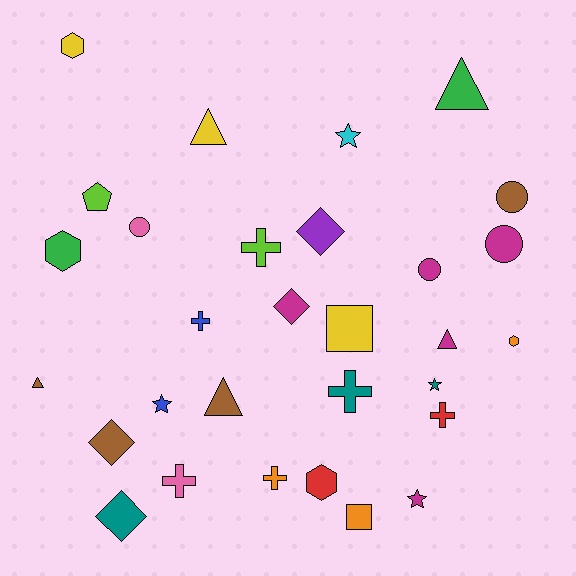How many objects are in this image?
There are 30 objects.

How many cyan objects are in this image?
There is 1 cyan object.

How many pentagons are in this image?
There is 1 pentagon.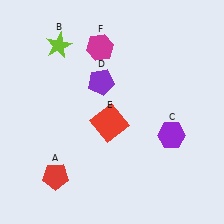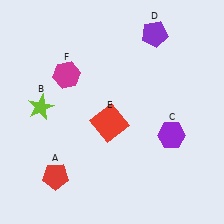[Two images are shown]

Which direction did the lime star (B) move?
The lime star (B) moved down.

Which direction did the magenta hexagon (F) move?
The magenta hexagon (F) moved left.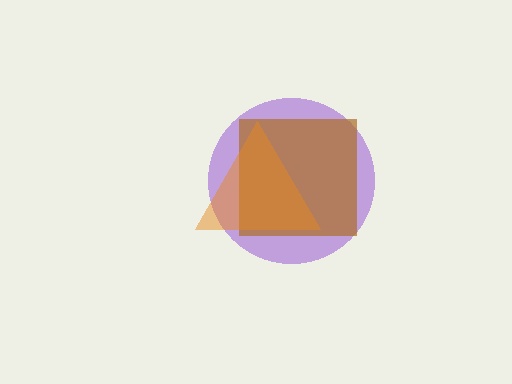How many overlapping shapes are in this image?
There are 3 overlapping shapes in the image.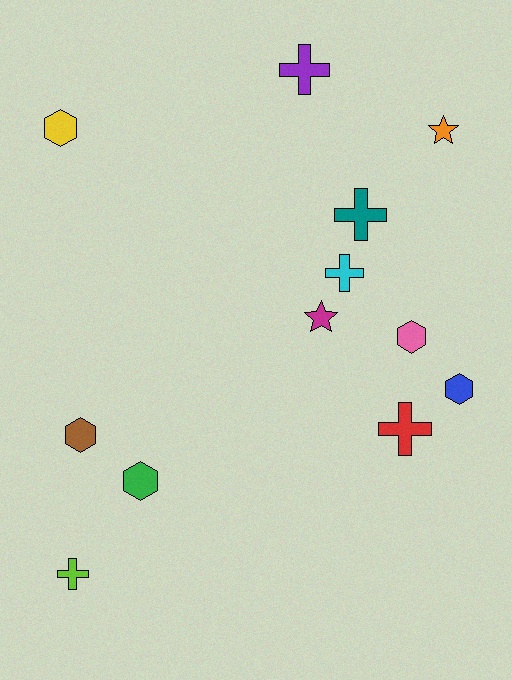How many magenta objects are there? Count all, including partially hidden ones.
There is 1 magenta object.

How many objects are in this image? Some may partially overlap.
There are 12 objects.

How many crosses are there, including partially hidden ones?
There are 5 crosses.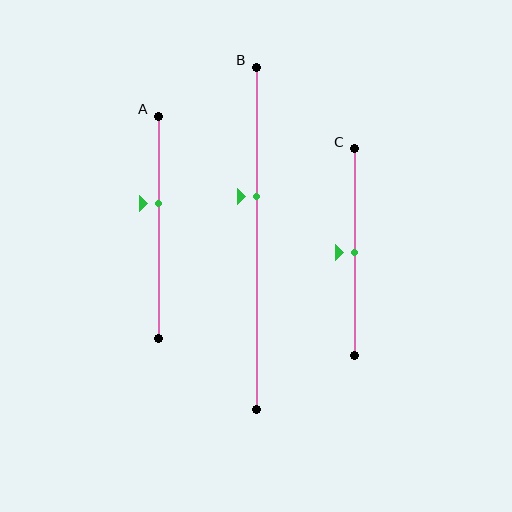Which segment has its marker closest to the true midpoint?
Segment C has its marker closest to the true midpoint.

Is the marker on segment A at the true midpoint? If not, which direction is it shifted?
No, the marker on segment A is shifted upward by about 11% of the segment length.